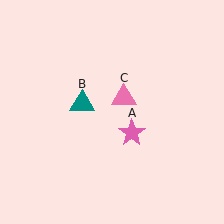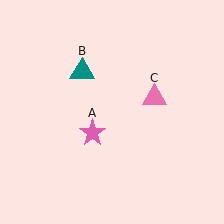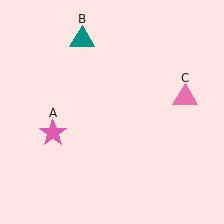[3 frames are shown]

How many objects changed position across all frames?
3 objects changed position: pink star (object A), teal triangle (object B), pink triangle (object C).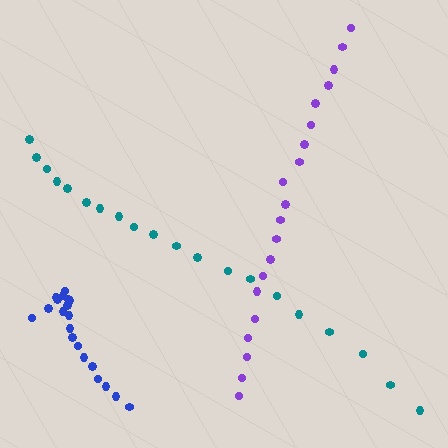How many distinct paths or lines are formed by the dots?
There are 3 distinct paths.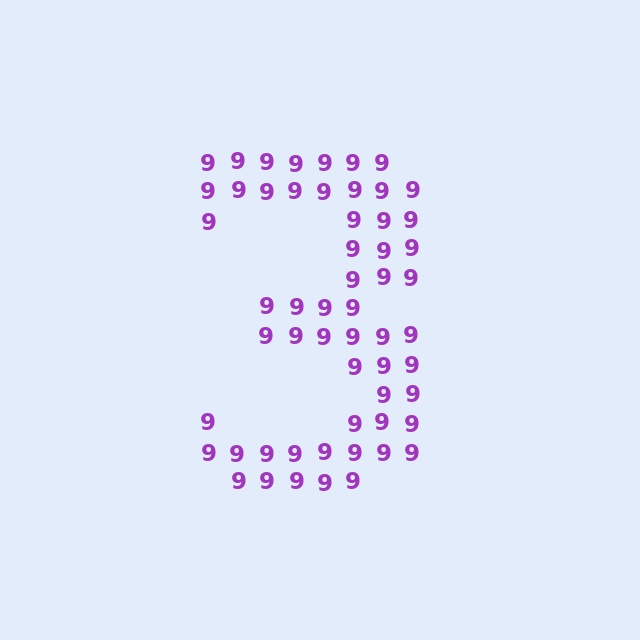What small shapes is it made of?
It is made of small digit 9's.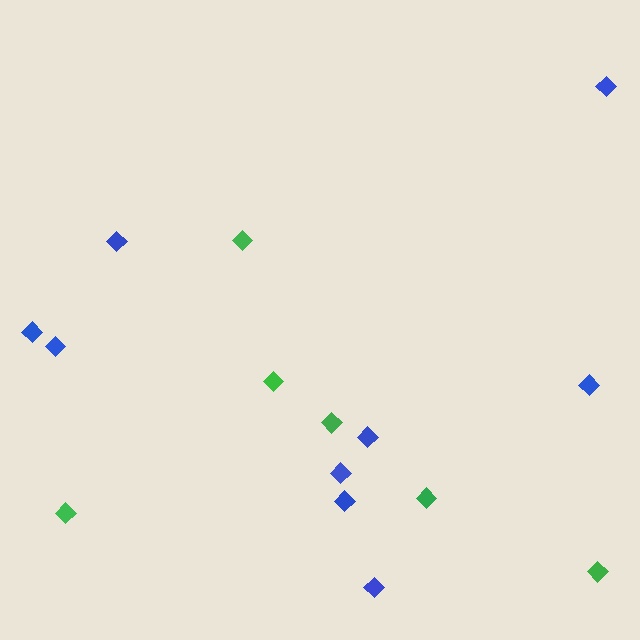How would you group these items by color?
There are 2 groups: one group of green diamonds (6) and one group of blue diamonds (9).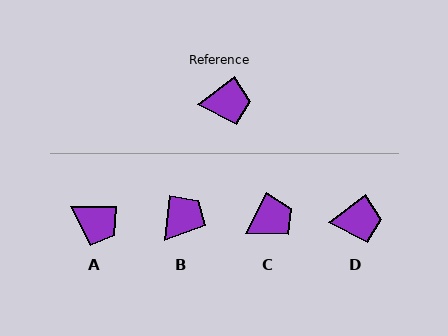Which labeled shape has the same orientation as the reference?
D.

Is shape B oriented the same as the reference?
No, it is off by about 47 degrees.